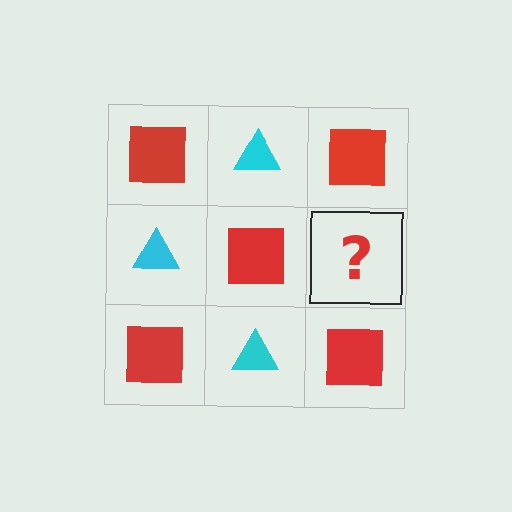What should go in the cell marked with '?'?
The missing cell should contain a cyan triangle.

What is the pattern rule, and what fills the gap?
The rule is that it alternates red square and cyan triangle in a checkerboard pattern. The gap should be filled with a cyan triangle.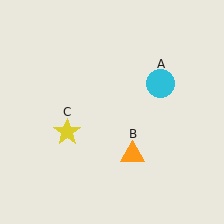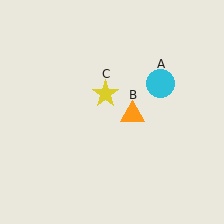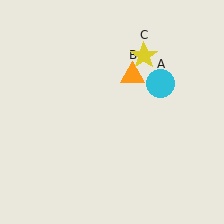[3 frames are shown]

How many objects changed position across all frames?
2 objects changed position: orange triangle (object B), yellow star (object C).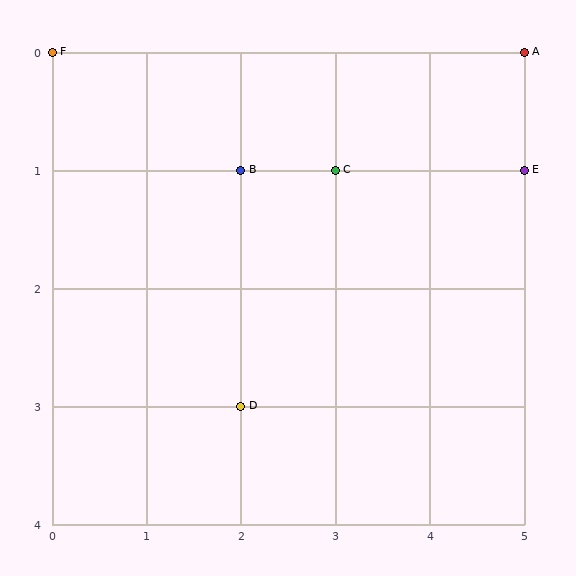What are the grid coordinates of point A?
Point A is at grid coordinates (5, 0).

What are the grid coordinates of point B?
Point B is at grid coordinates (2, 1).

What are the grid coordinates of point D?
Point D is at grid coordinates (2, 3).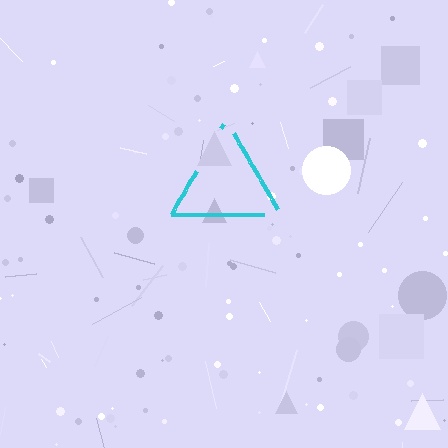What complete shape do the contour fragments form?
The contour fragments form a triangle.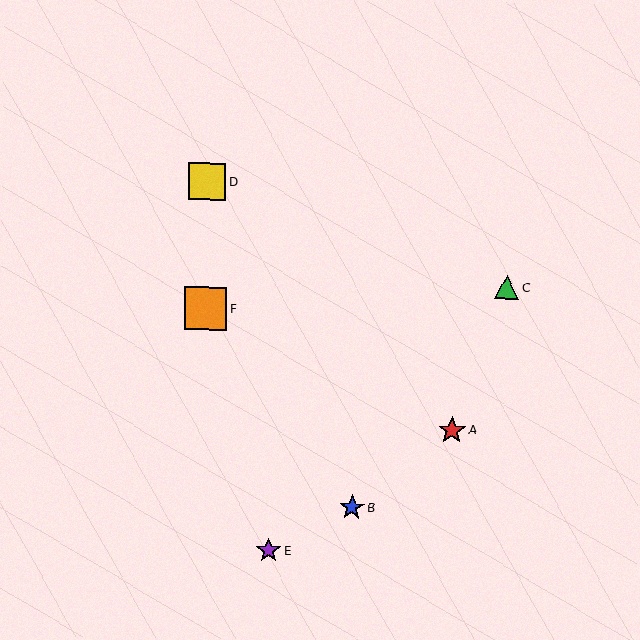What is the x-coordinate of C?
Object C is at x≈507.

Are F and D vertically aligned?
Yes, both are at x≈205.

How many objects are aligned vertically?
2 objects (D, F) are aligned vertically.